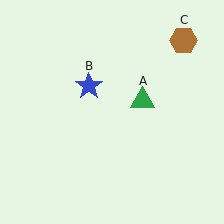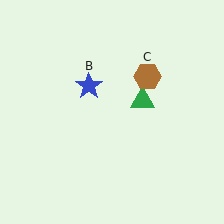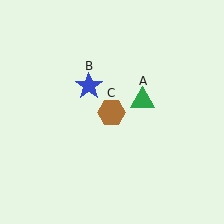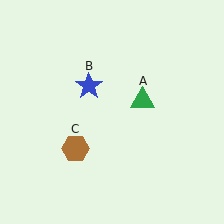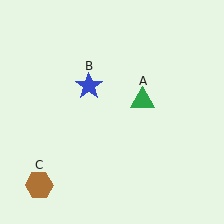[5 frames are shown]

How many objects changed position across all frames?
1 object changed position: brown hexagon (object C).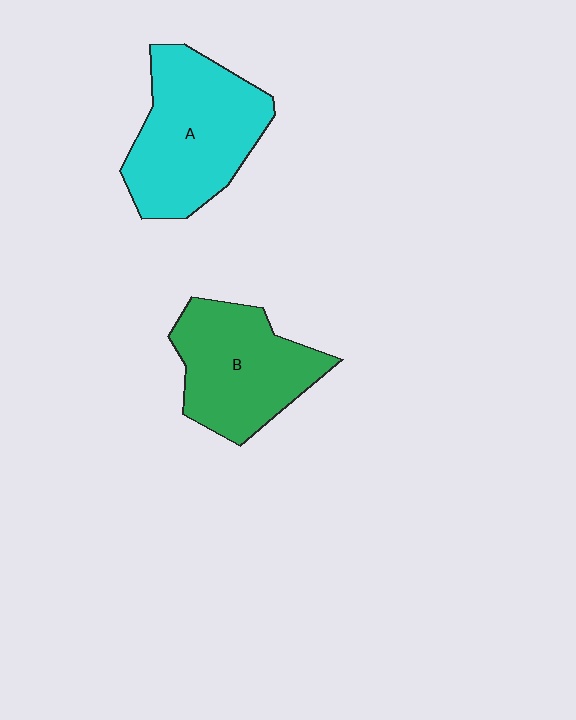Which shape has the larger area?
Shape A (cyan).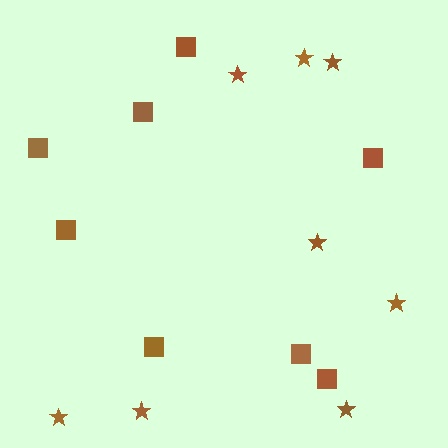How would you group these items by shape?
There are 2 groups: one group of squares (8) and one group of stars (8).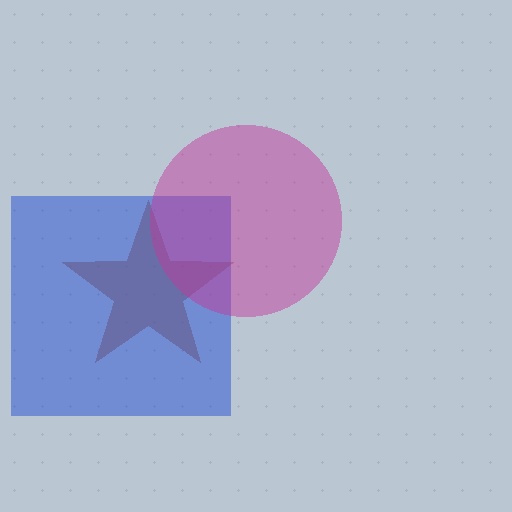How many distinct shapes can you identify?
There are 3 distinct shapes: a brown star, a blue square, a magenta circle.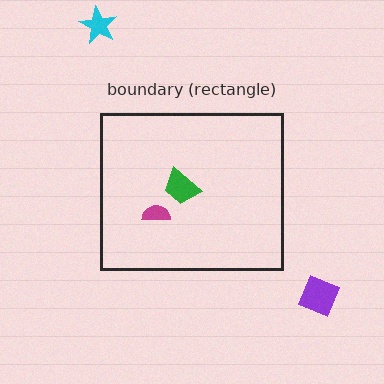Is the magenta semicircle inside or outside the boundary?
Inside.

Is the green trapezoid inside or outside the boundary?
Inside.